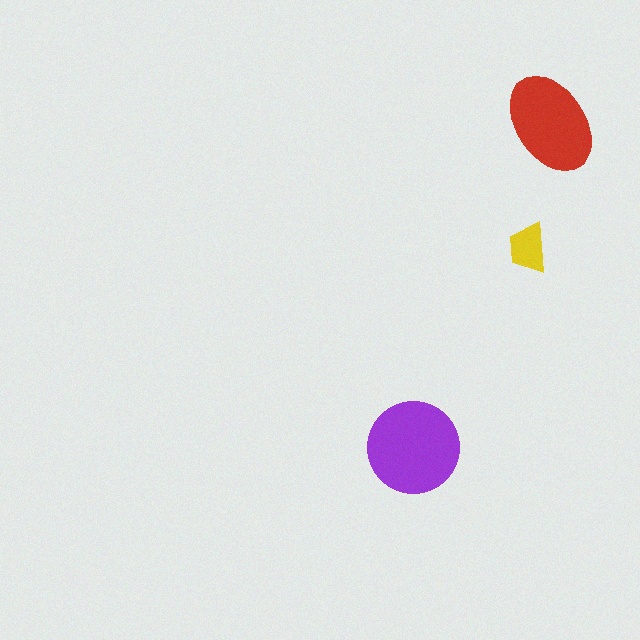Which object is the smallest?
The yellow trapezoid.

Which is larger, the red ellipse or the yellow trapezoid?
The red ellipse.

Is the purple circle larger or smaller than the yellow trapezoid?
Larger.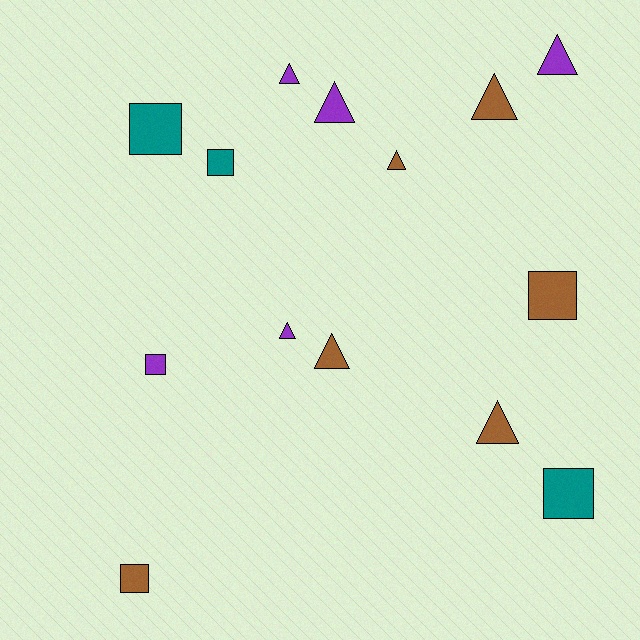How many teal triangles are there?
There are no teal triangles.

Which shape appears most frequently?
Triangle, with 8 objects.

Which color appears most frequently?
Brown, with 6 objects.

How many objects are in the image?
There are 14 objects.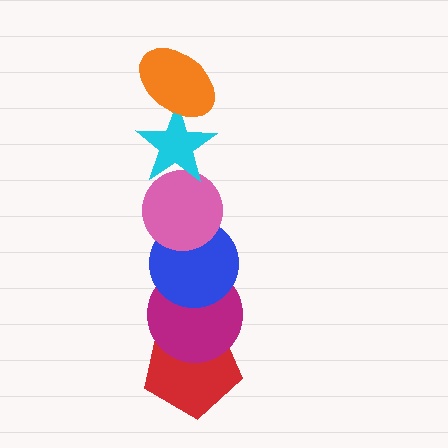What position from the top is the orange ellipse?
The orange ellipse is 1st from the top.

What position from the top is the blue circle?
The blue circle is 4th from the top.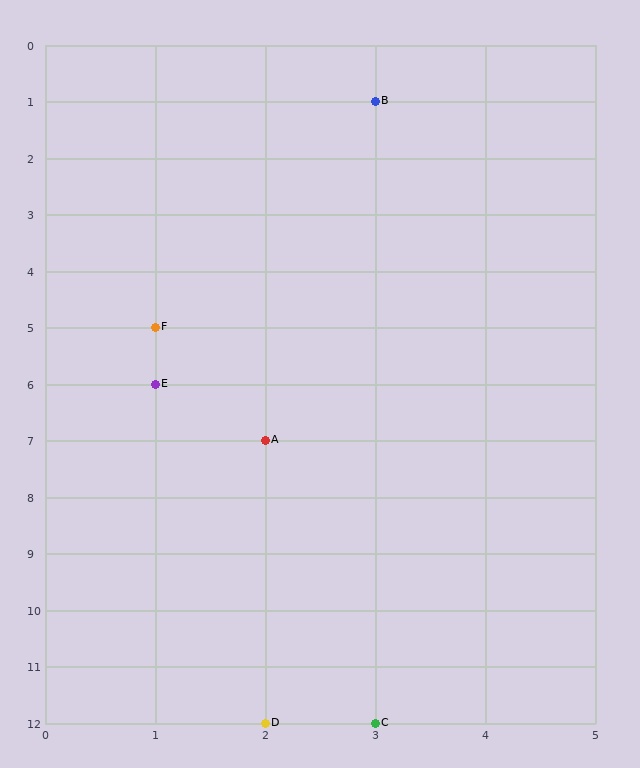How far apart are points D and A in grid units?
Points D and A are 5 rows apart.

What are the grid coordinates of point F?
Point F is at grid coordinates (1, 5).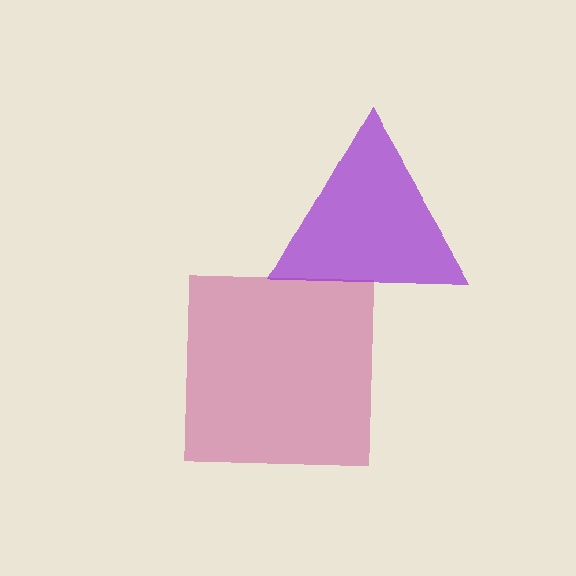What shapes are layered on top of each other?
The layered shapes are: a magenta square, a purple triangle.